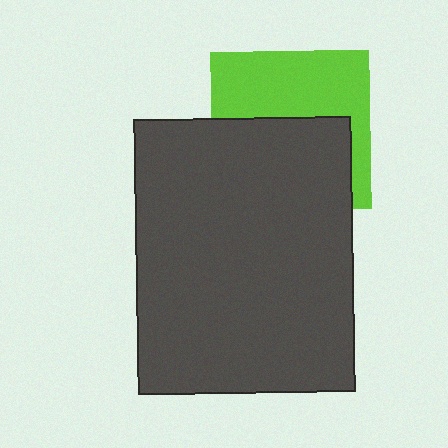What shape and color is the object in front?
The object in front is a dark gray rectangle.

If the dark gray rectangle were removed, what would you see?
You would see the complete lime square.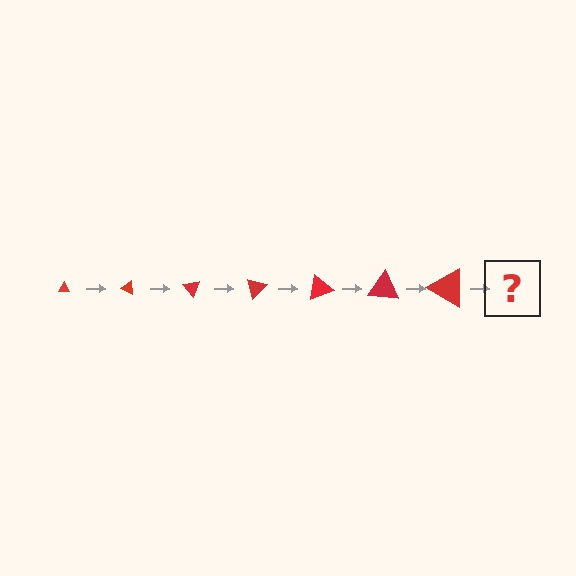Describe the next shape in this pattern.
It should be a triangle, larger than the previous one and rotated 175 degrees from the start.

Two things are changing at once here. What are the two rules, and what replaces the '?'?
The two rules are that the triangle grows larger each step and it rotates 25 degrees each step. The '?' should be a triangle, larger than the previous one and rotated 175 degrees from the start.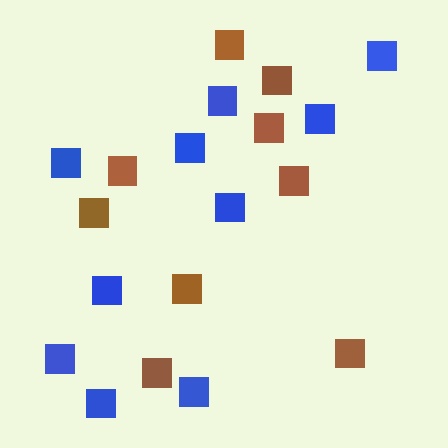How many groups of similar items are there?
There are 2 groups: one group of blue squares (10) and one group of brown squares (9).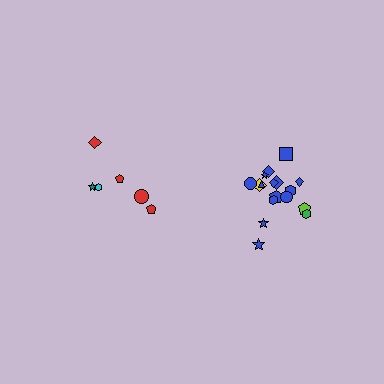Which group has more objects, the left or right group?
The right group.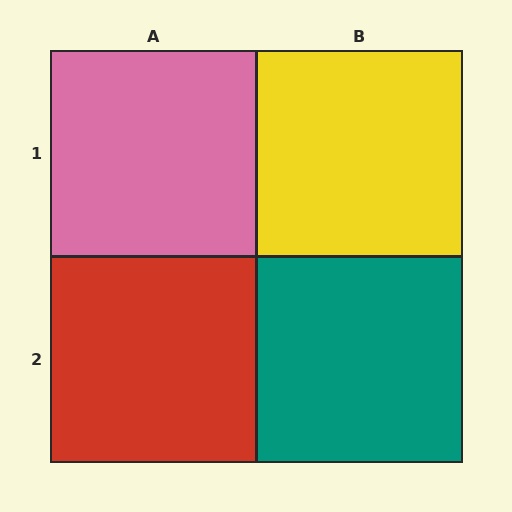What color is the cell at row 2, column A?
Red.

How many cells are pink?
1 cell is pink.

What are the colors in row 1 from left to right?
Pink, yellow.